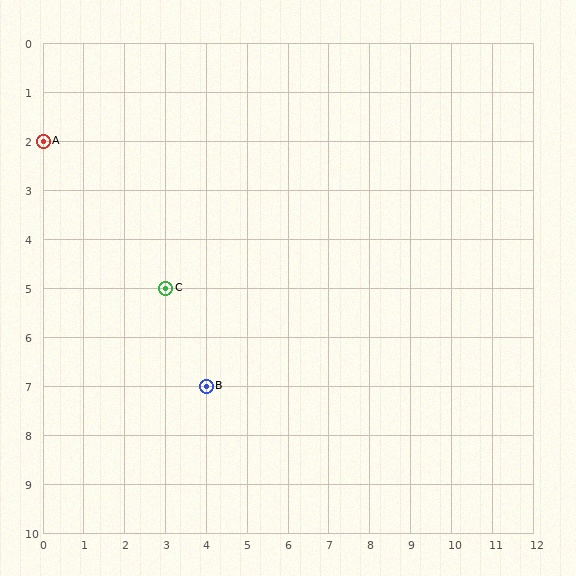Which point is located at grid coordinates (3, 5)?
Point C is at (3, 5).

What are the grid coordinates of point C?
Point C is at grid coordinates (3, 5).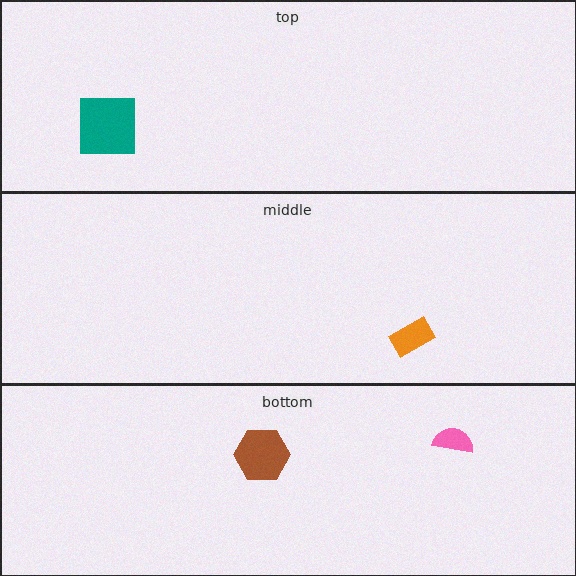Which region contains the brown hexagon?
The bottom region.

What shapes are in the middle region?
The orange rectangle.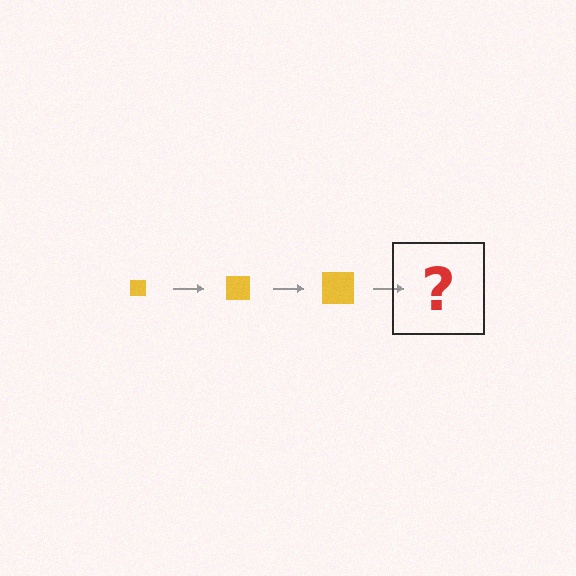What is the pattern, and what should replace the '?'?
The pattern is that the square gets progressively larger each step. The '?' should be a yellow square, larger than the previous one.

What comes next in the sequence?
The next element should be a yellow square, larger than the previous one.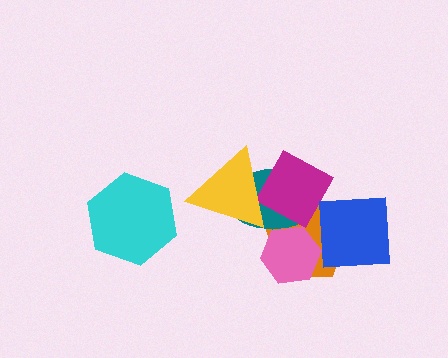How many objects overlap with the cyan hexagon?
0 objects overlap with the cyan hexagon.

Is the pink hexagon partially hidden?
Yes, it is partially covered by another shape.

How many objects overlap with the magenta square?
3 objects overlap with the magenta square.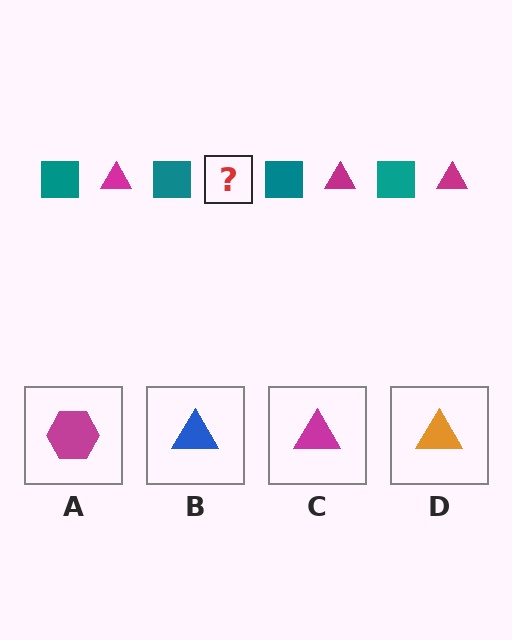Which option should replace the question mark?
Option C.